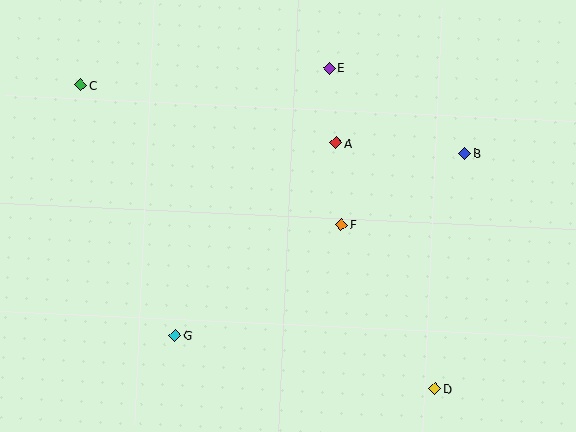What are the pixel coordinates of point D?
Point D is at (435, 389).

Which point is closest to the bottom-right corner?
Point D is closest to the bottom-right corner.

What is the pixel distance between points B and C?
The distance between B and C is 390 pixels.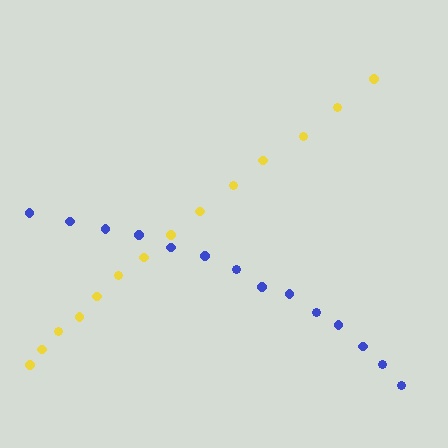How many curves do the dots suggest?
There are 2 distinct paths.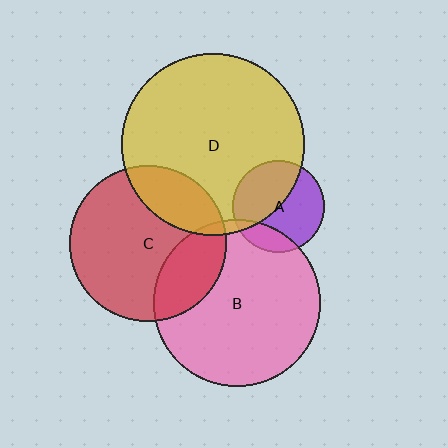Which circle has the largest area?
Circle D (yellow).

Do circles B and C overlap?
Yes.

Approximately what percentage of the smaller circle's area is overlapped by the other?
Approximately 25%.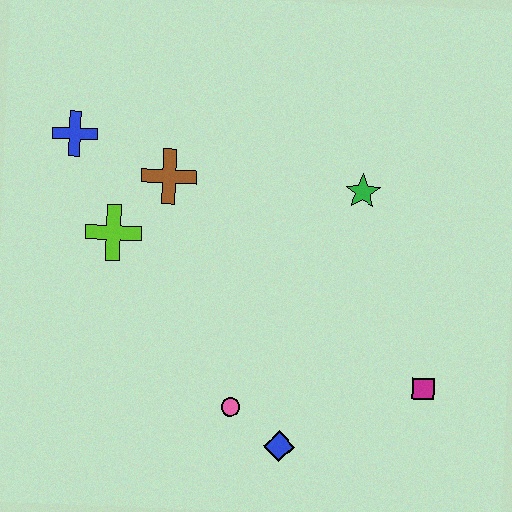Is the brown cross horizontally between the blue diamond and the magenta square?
No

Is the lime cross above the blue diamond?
Yes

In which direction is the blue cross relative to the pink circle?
The blue cross is above the pink circle.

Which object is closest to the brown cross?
The lime cross is closest to the brown cross.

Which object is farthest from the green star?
The blue cross is farthest from the green star.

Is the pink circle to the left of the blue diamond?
Yes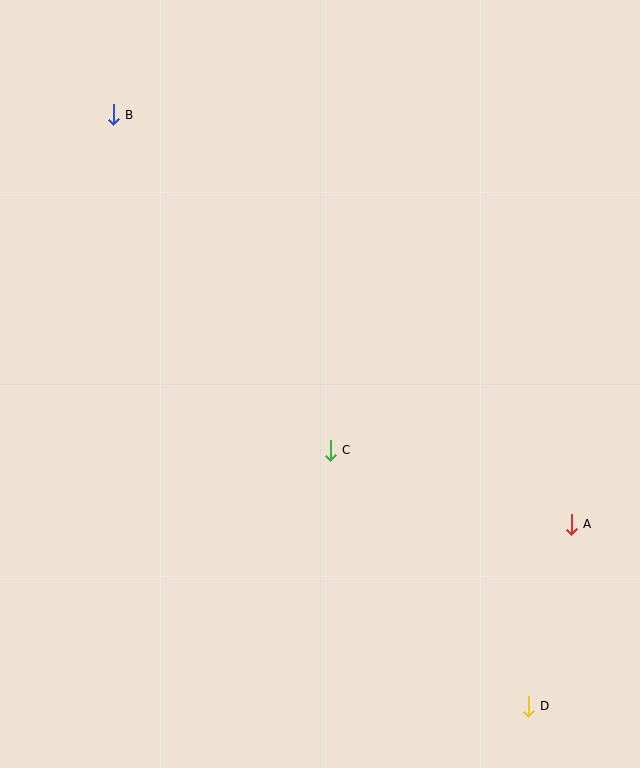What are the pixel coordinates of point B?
Point B is at (113, 115).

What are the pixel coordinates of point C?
Point C is at (330, 450).